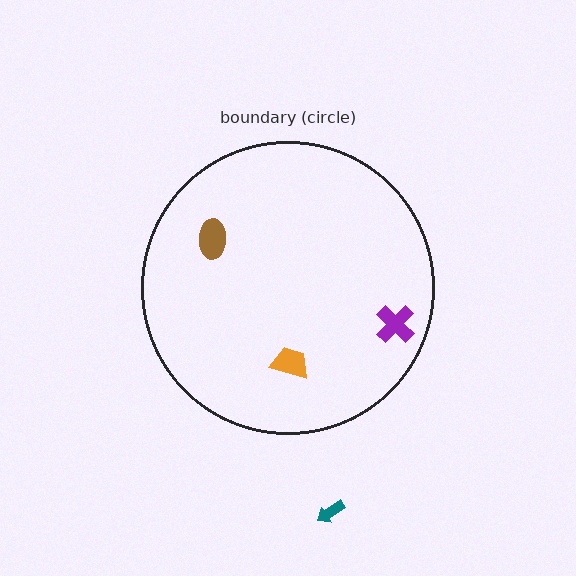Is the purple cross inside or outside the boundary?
Inside.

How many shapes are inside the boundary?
3 inside, 1 outside.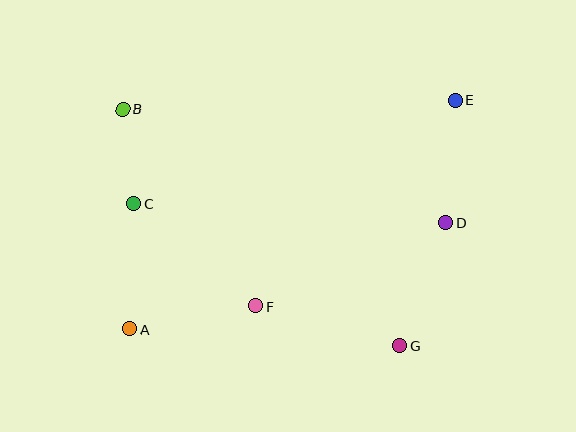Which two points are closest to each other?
Points B and C are closest to each other.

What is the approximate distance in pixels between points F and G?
The distance between F and G is approximately 149 pixels.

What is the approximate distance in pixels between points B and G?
The distance between B and G is approximately 364 pixels.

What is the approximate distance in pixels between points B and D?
The distance between B and D is approximately 342 pixels.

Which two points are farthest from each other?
Points A and E are farthest from each other.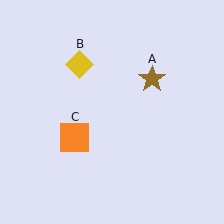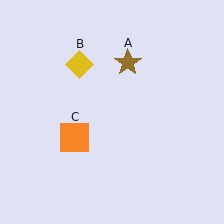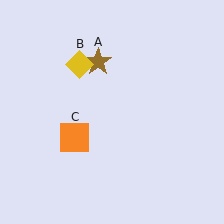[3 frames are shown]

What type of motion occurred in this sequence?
The brown star (object A) rotated counterclockwise around the center of the scene.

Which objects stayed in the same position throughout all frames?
Yellow diamond (object B) and orange square (object C) remained stationary.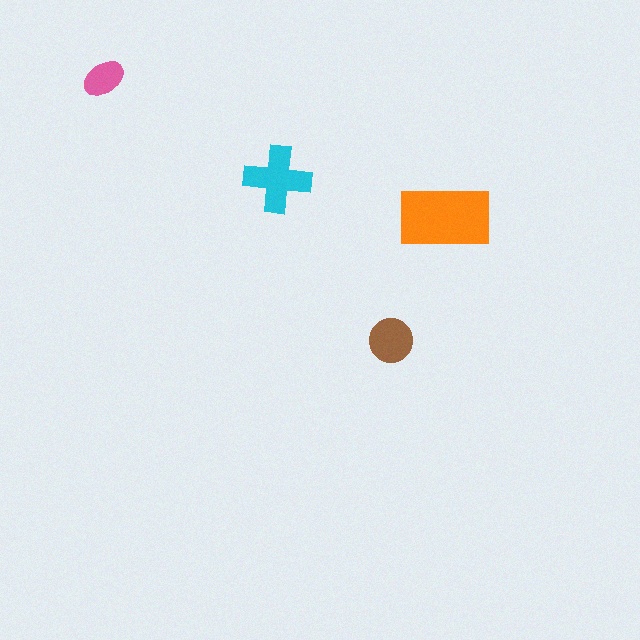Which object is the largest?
The orange rectangle.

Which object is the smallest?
The pink ellipse.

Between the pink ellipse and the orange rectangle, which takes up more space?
The orange rectangle.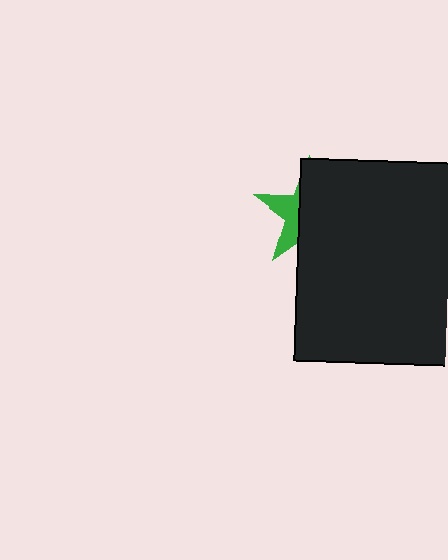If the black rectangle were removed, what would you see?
You would see the complete green star.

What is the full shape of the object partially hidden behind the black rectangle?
The partially hidden object is a green star.